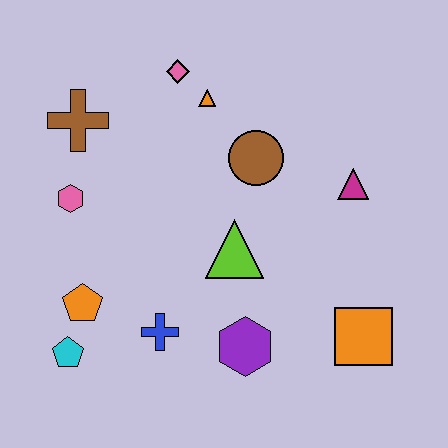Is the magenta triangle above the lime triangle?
Yes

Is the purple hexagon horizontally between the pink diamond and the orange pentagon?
No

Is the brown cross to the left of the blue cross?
Yes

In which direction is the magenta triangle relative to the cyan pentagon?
The magenta triangle is to the right of the cyan pentagon.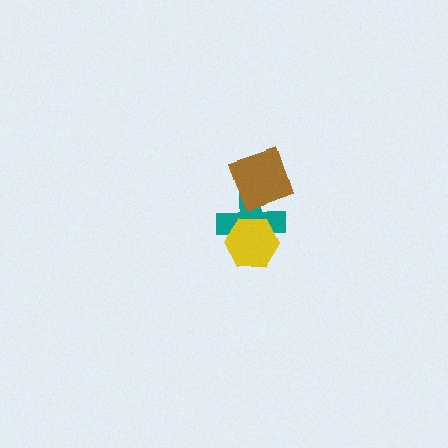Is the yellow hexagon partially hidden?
No, no other shape covers it.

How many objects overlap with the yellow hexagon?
1 object overlaps with the yellow hexagon.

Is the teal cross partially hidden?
Yes, it is partially covered by another shape.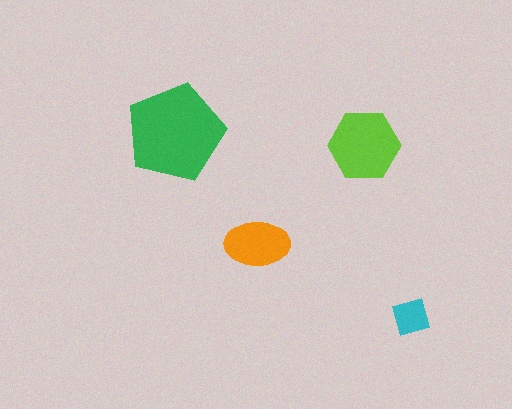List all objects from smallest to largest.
The cyan square, the orange ellipse, the lime hexagon, the green pentagon.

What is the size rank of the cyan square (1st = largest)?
4th.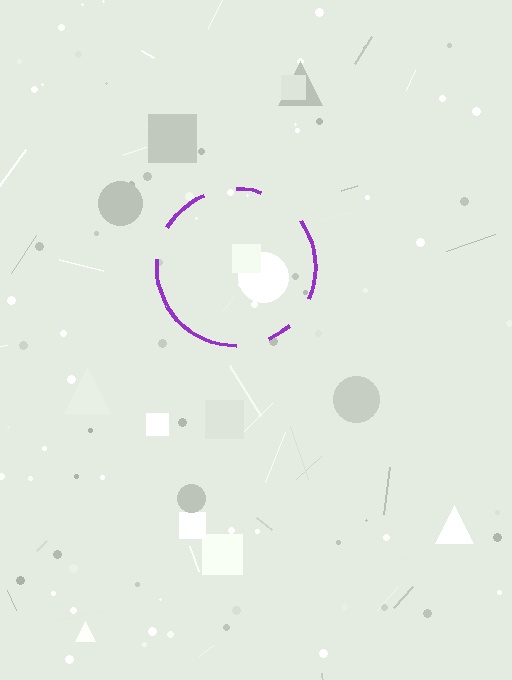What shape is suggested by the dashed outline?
The dashed outline suggests a circle.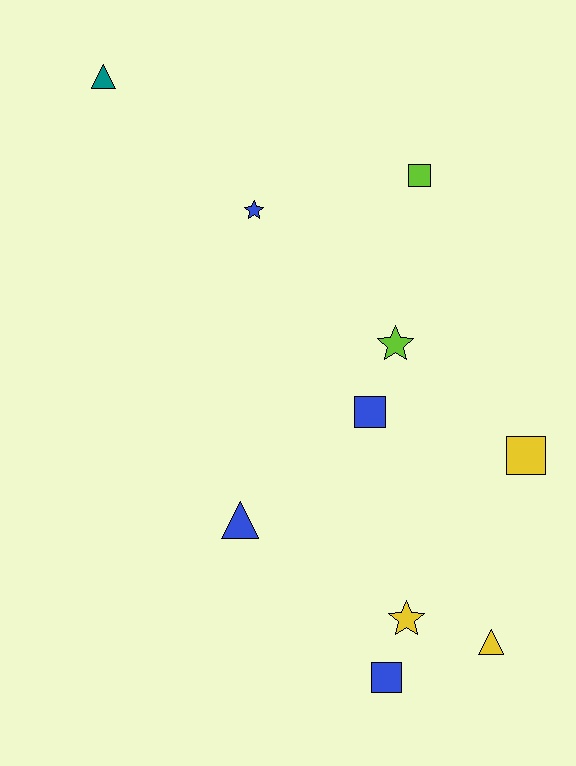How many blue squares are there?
There are 2 blue squares.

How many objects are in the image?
There are 10 objects.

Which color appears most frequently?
Blue, with 4 objects.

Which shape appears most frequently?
Square, with 4 objects.